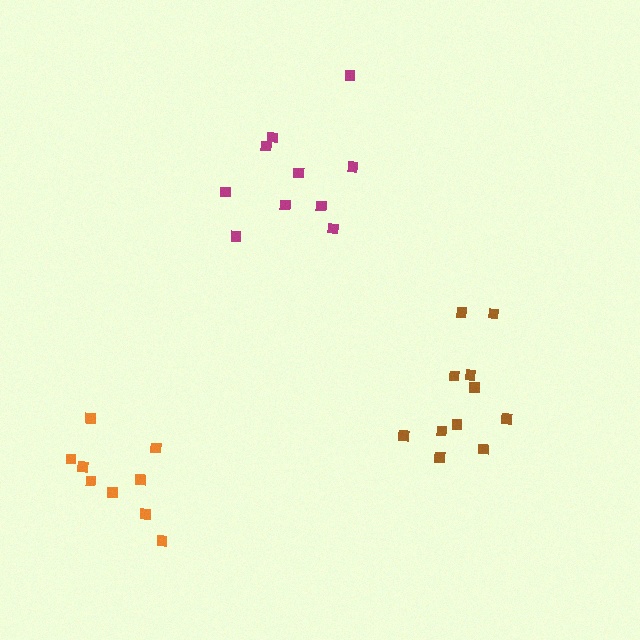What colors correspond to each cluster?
The clusters are colored: orange, magenta, brown.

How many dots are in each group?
Group 1: 9 dots, Group 2: 10 dots, Group 3: 11 dots (30 total).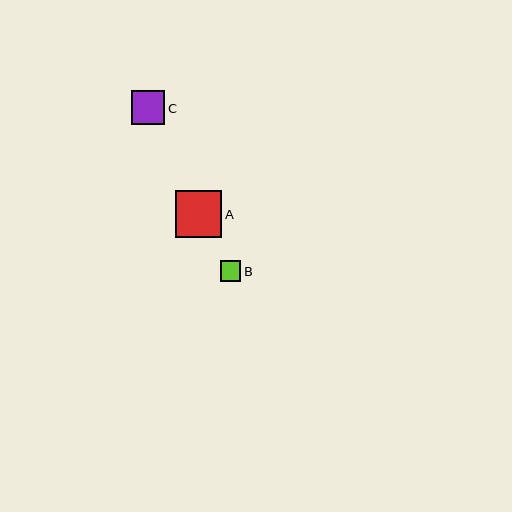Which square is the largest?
Square A is the largest with a size of approximately 47 pixels.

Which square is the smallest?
Square B is the smallest with a size of approximately 20 pixels.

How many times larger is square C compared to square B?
Square C is approximately 1.6 times the size of square B.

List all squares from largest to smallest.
From largest to smallest: A, C, B.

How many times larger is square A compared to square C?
Square A is approximately 1.4 times the size of square C.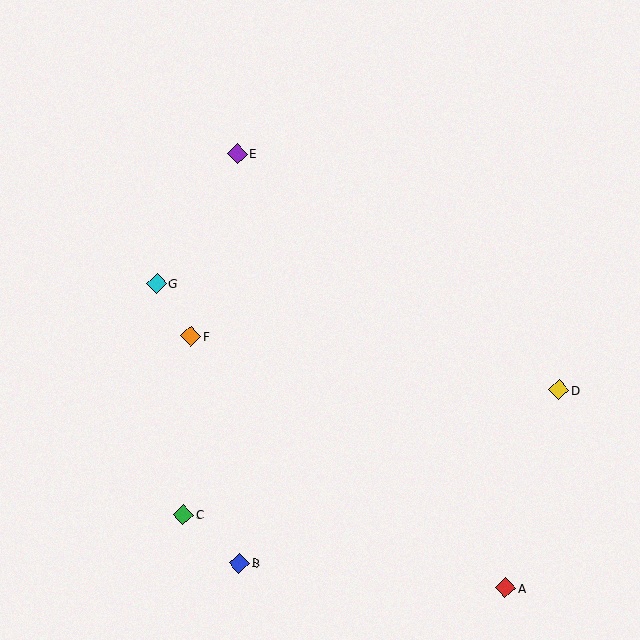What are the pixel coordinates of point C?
Point C is at (184, 515).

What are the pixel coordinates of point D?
Point D is at (559, 390).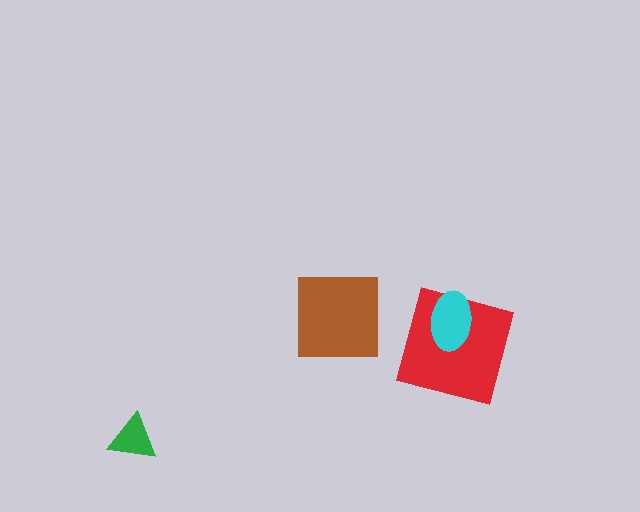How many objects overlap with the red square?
1 object overlaps with the red square.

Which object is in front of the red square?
The cyan ellipse is in front of the red square.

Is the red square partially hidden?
Yes, it is partially covered by another shape.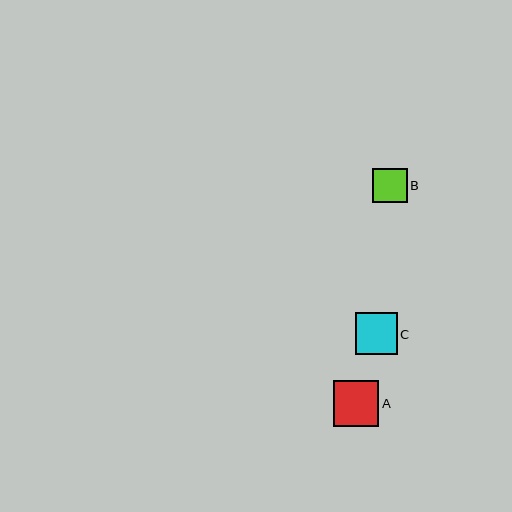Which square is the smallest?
Square B is the smallest with a size of approximately 34 pixels.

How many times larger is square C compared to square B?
Square C is approximately 1.2 times the size of square B.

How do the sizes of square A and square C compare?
Square A and square C are approximately the same size.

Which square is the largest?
Square A is the largest with a size of approximately 45 pixels.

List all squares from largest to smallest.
From largest to smallest: A, C, B.